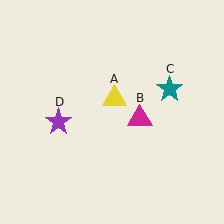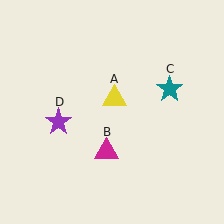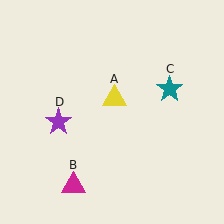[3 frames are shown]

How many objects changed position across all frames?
1 object changed position: magenta triangle (object B).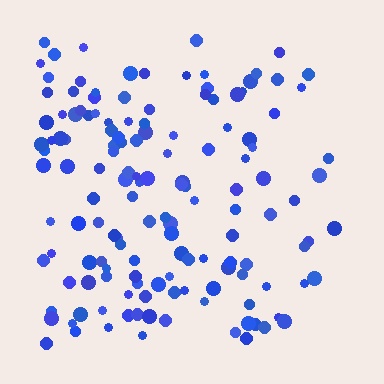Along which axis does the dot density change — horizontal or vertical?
Horizontal.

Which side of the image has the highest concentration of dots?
The left.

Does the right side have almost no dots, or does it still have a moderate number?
Still a moderate number, just noticeably fewer than the left.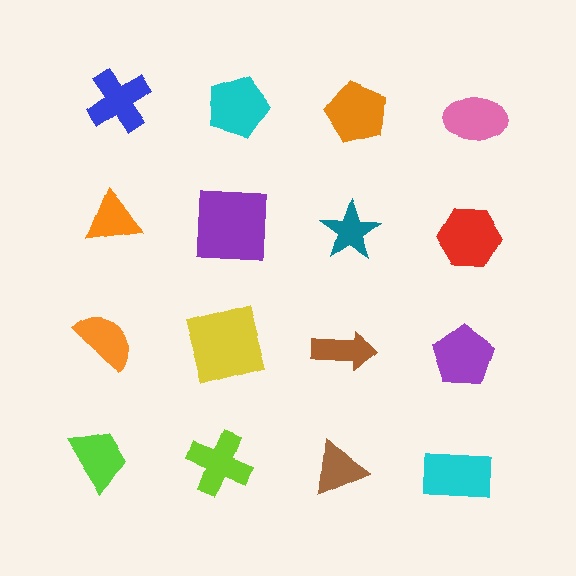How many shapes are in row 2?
4 shapes.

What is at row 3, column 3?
A brown arrow.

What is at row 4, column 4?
A cyan rectangle.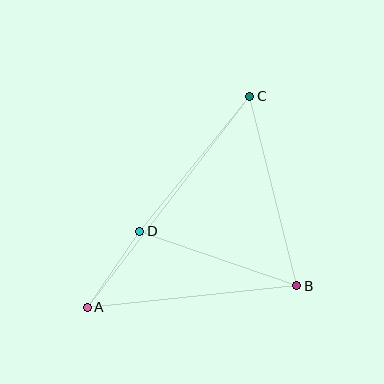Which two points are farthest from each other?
Points A and C are farthest from each other.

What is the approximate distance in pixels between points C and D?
The distance between C and D is approximately 174 pixels.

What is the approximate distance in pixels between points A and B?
The distance between A and B is approximately 211 pixels.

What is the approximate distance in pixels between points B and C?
The distance between B and C is approximately 195 pixels.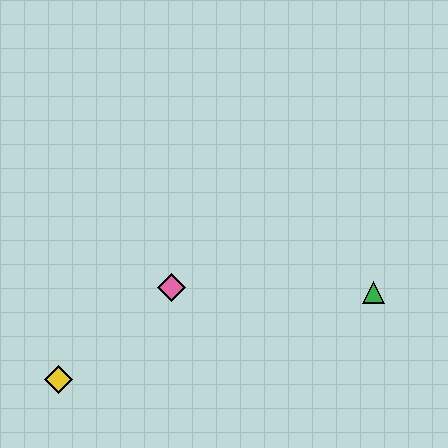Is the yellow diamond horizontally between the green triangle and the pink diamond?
No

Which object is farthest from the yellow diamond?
The green triangle is farthest from the yellow diamond.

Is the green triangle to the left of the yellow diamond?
No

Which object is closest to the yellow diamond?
The pink diamond is closest to the yellow diamond.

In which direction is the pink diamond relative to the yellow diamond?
The pink diamond is to the right of the yellow diamond.